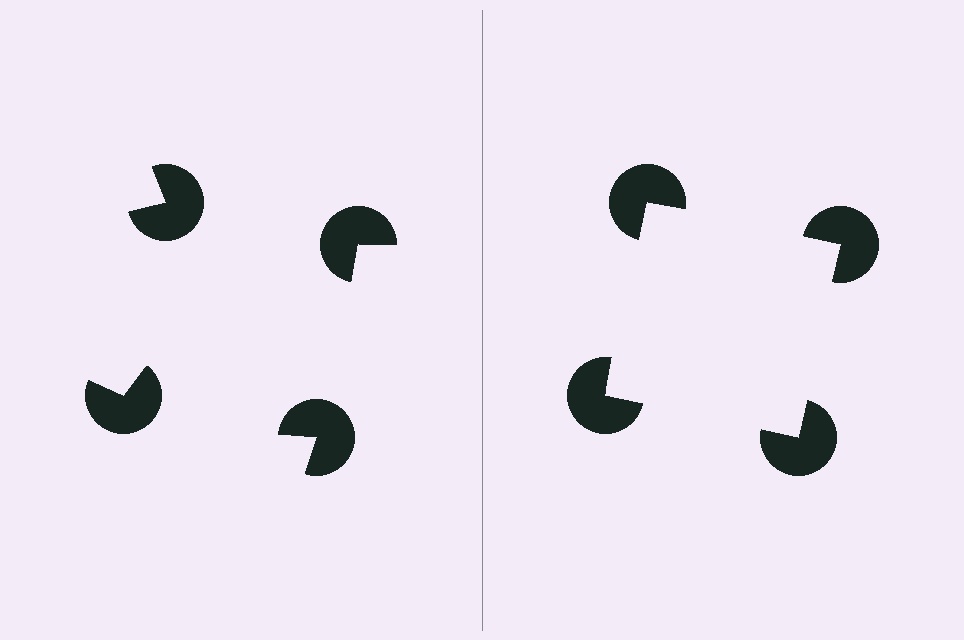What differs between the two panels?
The pac-man discs are positioned identically on both sides; only the wedge orientations differ. On the right they align to a square; on the left they are misaligned.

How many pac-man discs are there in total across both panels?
8 — 4 on each side.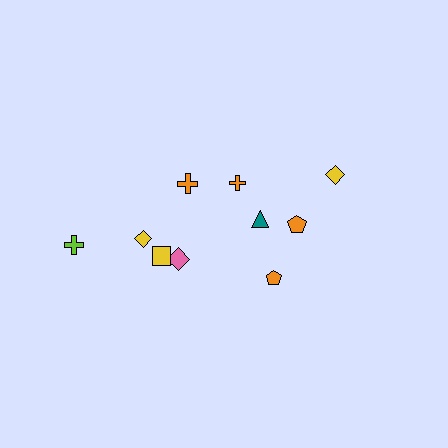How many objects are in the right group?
There are 4 objects.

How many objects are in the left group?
There are 6 objects.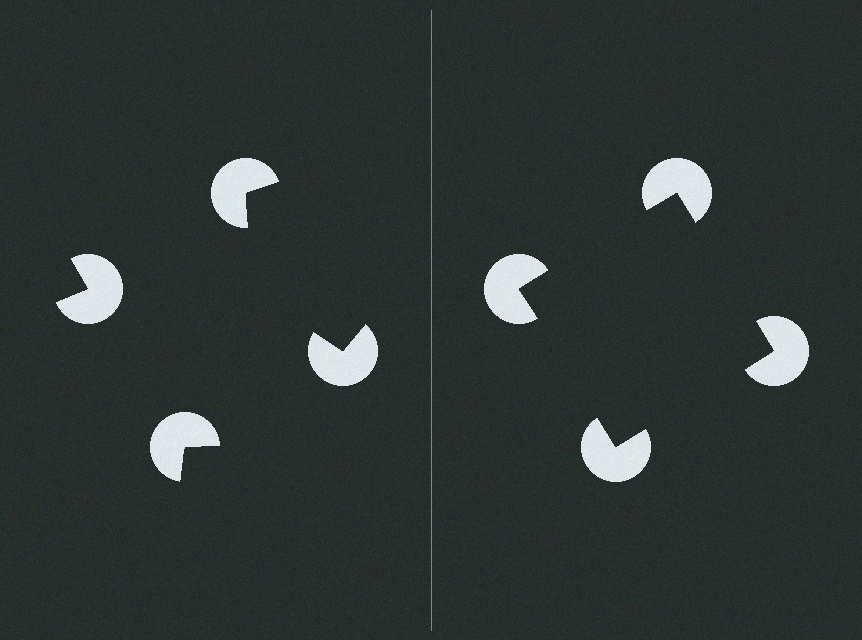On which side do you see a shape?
An illusory square appears on the right side. On the left side the wedge cuts are rotated, so no coherent shape forms.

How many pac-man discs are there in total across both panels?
8 — 4 on each side.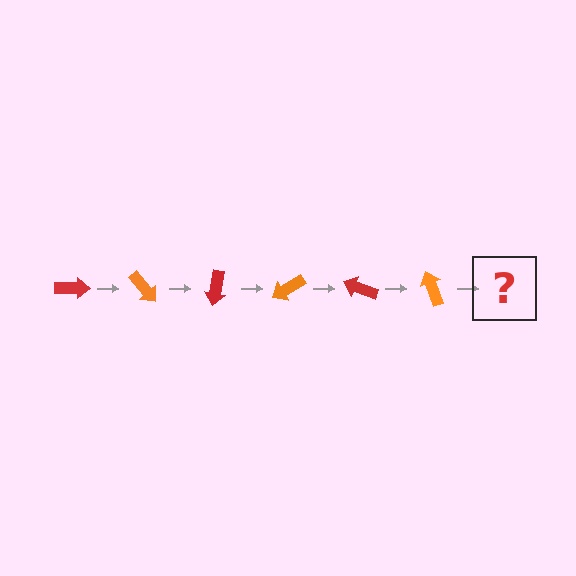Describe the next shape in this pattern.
It should be a red arrow, rotated 300 degrees from the start.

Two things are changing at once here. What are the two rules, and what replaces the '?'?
The two rules are that it rotates 50 degrees each step and the color cycles through red and orange. The '?' should be a red arrow, rotated 300 degrees from the start.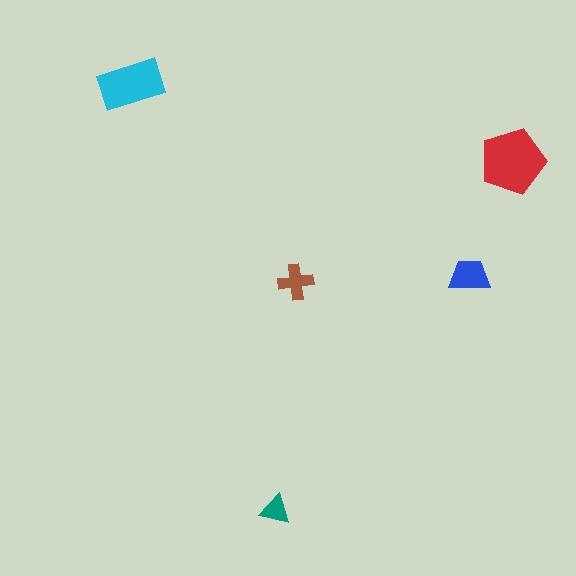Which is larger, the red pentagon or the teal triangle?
The red pentagon.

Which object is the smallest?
The teal triangle.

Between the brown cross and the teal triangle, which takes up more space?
The brown cross.